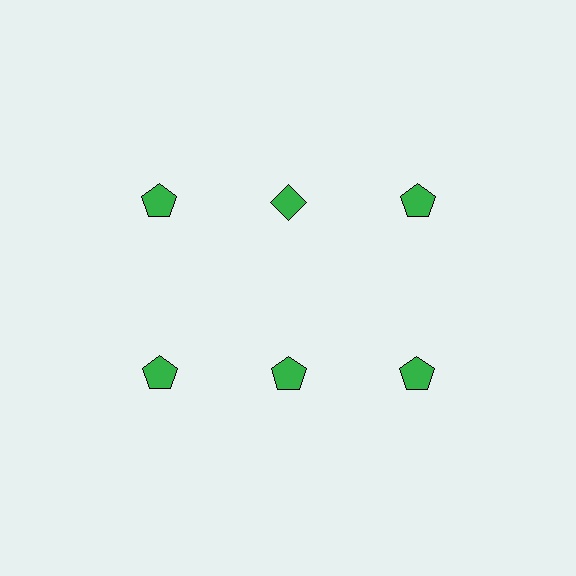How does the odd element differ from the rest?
It has a different shape: diamond instead of pentagon.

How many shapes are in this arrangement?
There are 6 shapes arranged in a grid pattern.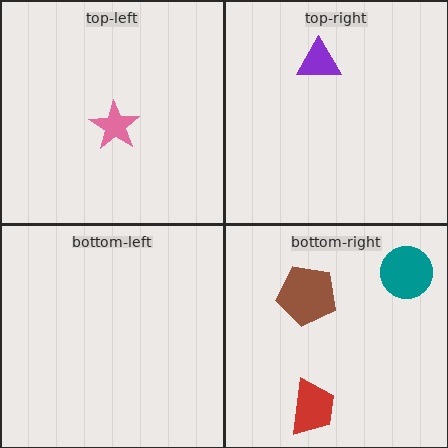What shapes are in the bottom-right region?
The red trapezoid, the brown pentagon, the teal circle.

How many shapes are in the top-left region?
1.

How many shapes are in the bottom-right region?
3.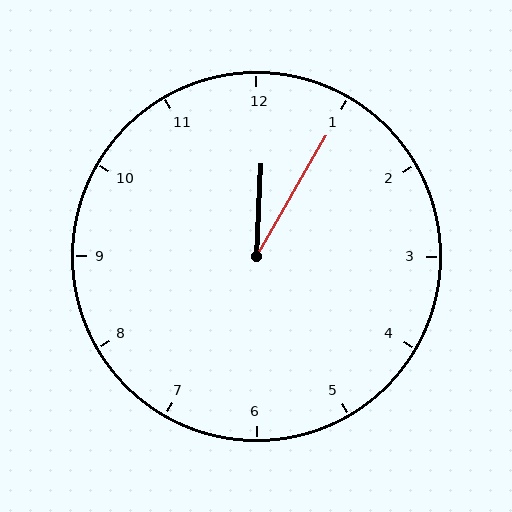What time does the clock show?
12:05.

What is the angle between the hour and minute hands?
Approximately 28 degrees.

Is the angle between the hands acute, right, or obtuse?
It is acute.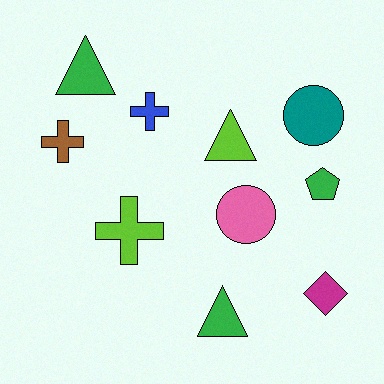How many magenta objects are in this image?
There is 1 magenta object.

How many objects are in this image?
There are 10 objects.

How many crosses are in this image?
There are 3 crosses.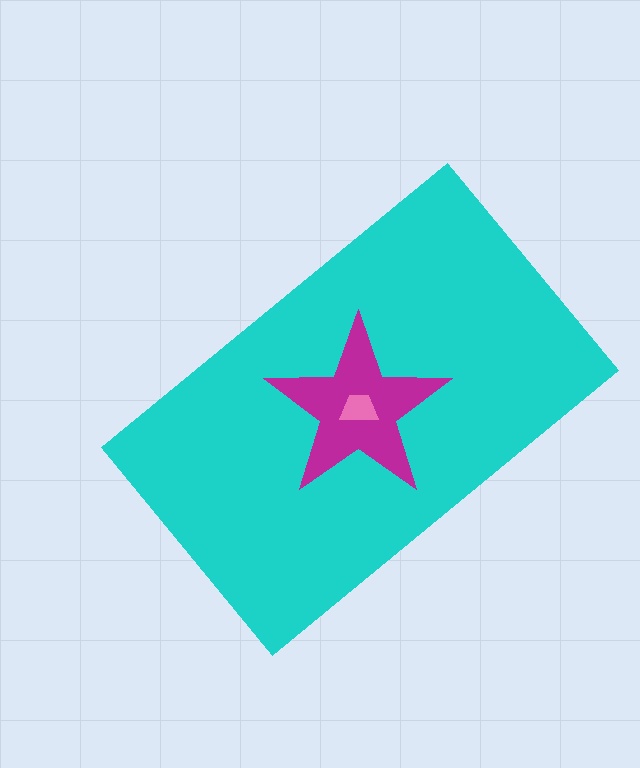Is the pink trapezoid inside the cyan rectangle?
Yes.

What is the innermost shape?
The pink trapezoid.